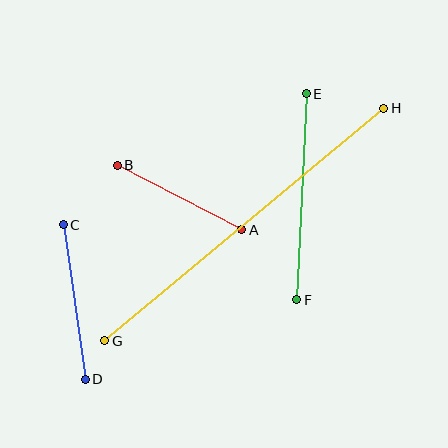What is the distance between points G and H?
The distance is approximately 363 pixels.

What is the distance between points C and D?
The distance is approximately 156 pixels.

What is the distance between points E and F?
The distance is approximately 206 pixels.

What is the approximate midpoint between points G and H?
The midpoint is at approximately (244, 225) pixels.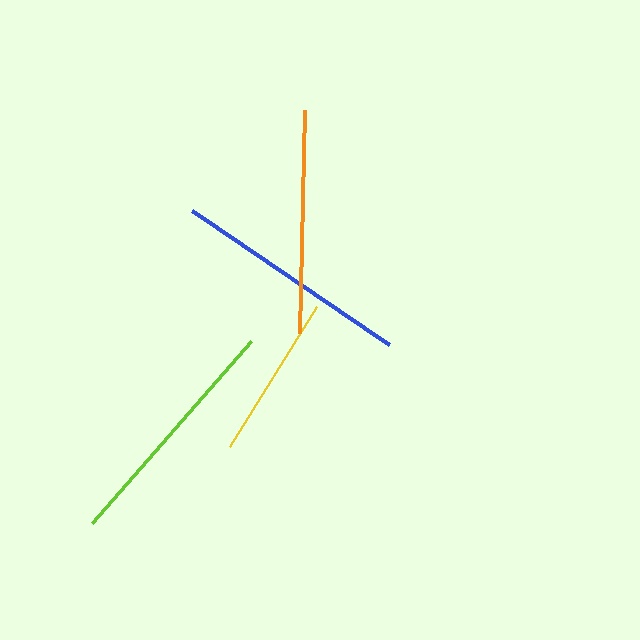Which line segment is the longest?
The lime line is the longest at approximately 242 pixels.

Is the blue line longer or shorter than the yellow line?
The blue line is longer than the yellow line.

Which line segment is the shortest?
The yellow line is the shortest at approximately 164 pixels.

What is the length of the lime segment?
The lime segment is approximately 242 pixels long.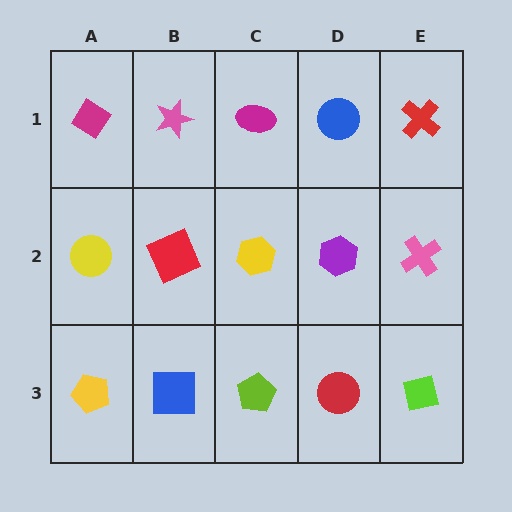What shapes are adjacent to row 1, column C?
A yellow hexagon (row 2, column C), a pink star (row 1, column B), a blue circle (row 1, column D).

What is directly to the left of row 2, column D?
A yellow hexagon.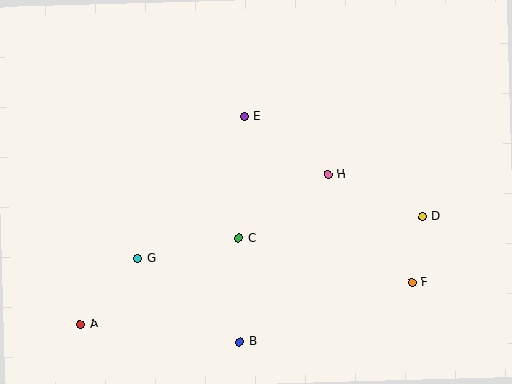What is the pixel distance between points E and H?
The distance between E and H is 102 pixels.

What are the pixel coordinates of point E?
Point E is at (244, 116).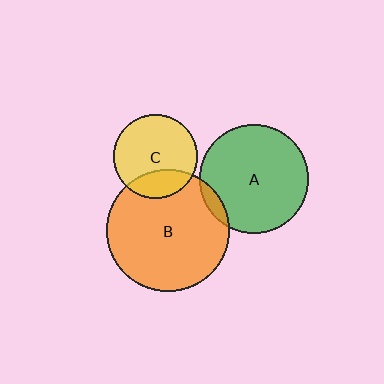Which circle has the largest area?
Circle B (orange).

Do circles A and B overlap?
Yes.